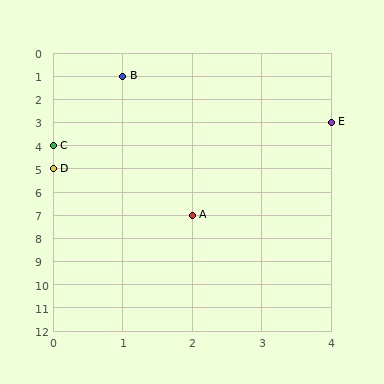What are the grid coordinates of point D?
Point D is at grid coordinates (0, 5).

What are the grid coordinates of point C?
Point C is at grid coordinates (0, 4).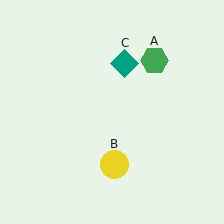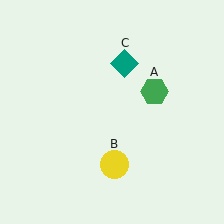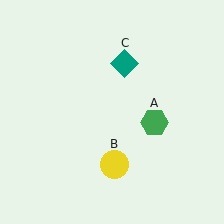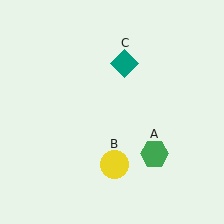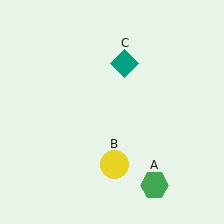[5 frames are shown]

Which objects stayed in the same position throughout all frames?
Yellow circle (object B) and teal diamond (object C) remained stationary.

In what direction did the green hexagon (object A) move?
The green hexagon (object A) moved down.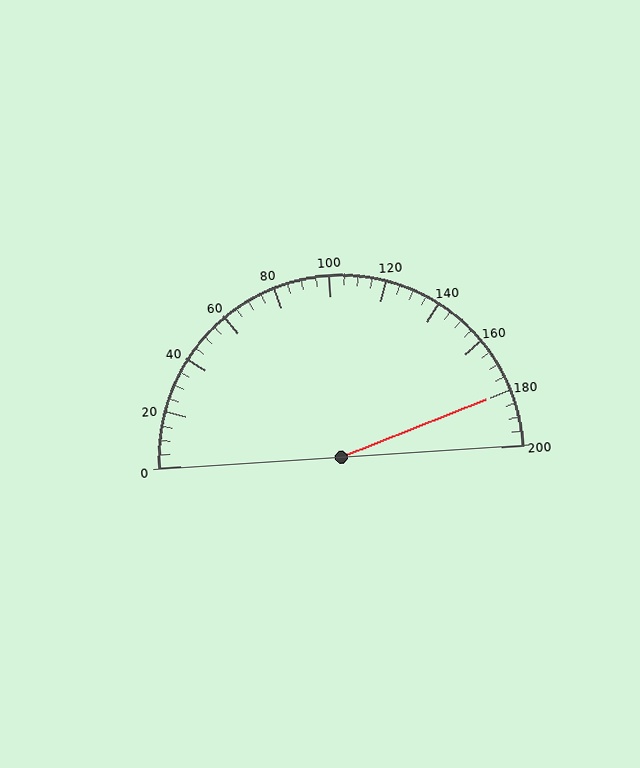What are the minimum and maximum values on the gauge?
The gauge ranges from 0 to 200.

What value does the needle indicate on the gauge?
The needle indicates approximately 180.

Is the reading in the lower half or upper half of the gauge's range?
The reading is in the upper half of the range (0 to 200).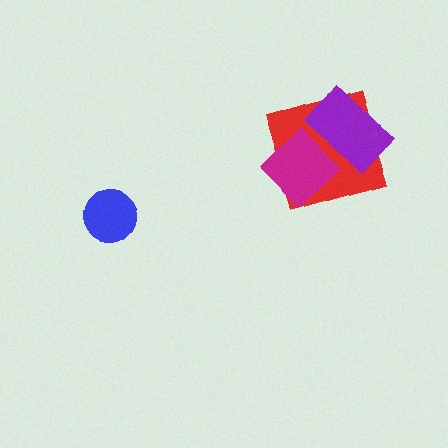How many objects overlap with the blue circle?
0 objects overlap with the blue circle.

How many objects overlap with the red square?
2 objects overlap with the red square.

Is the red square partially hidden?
Yes, it is partially covered by another shape.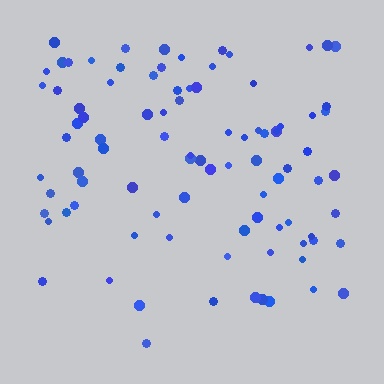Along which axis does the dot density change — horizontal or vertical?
Vertical.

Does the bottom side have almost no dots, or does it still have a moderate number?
Still a moderate number, just noticeably fewer than the top.